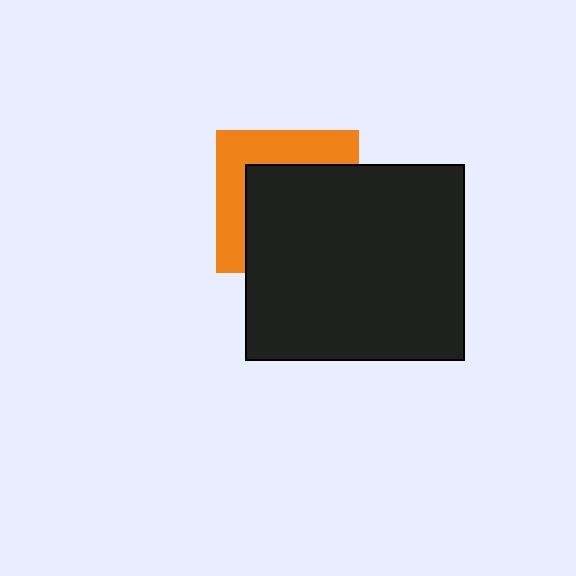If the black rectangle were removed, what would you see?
You would see the complete orange square.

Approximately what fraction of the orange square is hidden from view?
Roughly 60% of the orange square is hidden behind the black rectangle.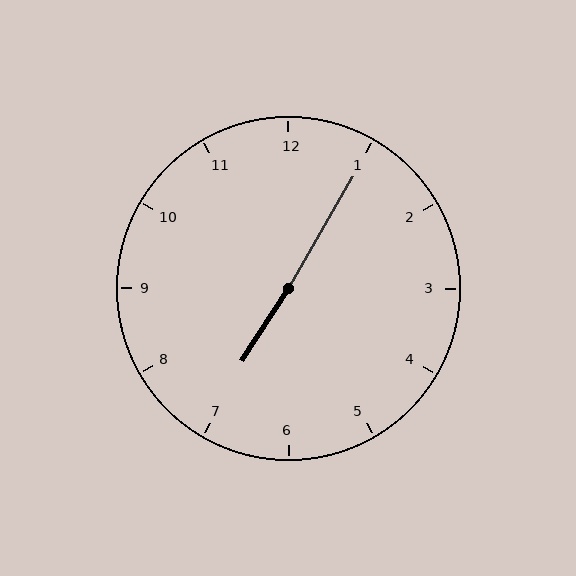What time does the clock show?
7:05.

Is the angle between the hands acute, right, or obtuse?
It is obtuse.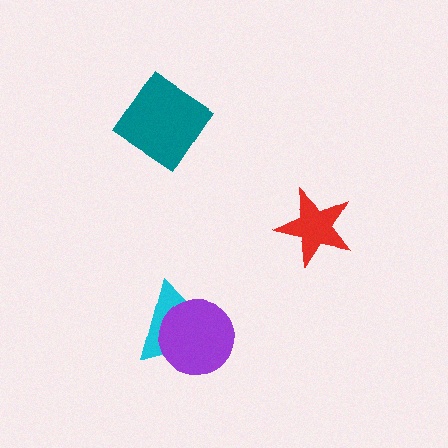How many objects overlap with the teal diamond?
0 objects overlap with the teal diamond.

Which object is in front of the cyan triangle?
The purple circle is in front of the cyan triangle.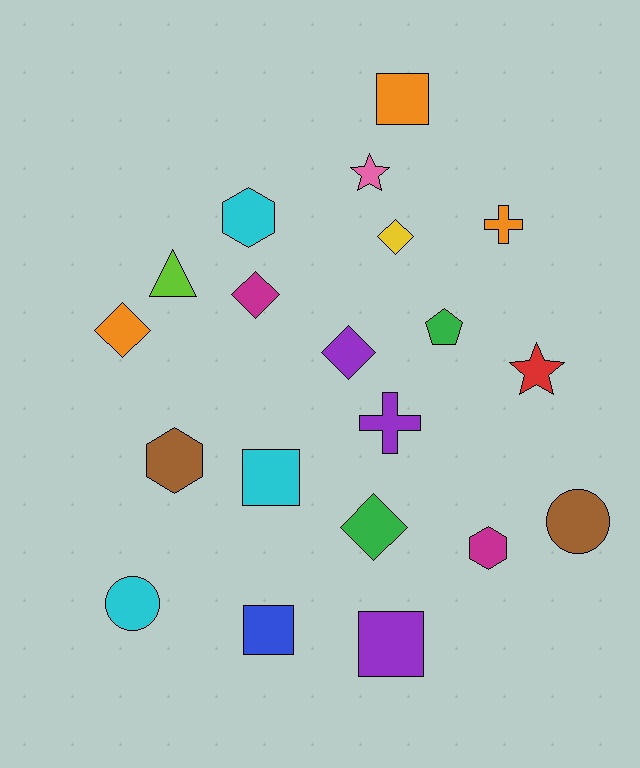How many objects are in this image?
There are 20 objects.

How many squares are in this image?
There are 4 squares.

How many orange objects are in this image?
There are 3 orange objects.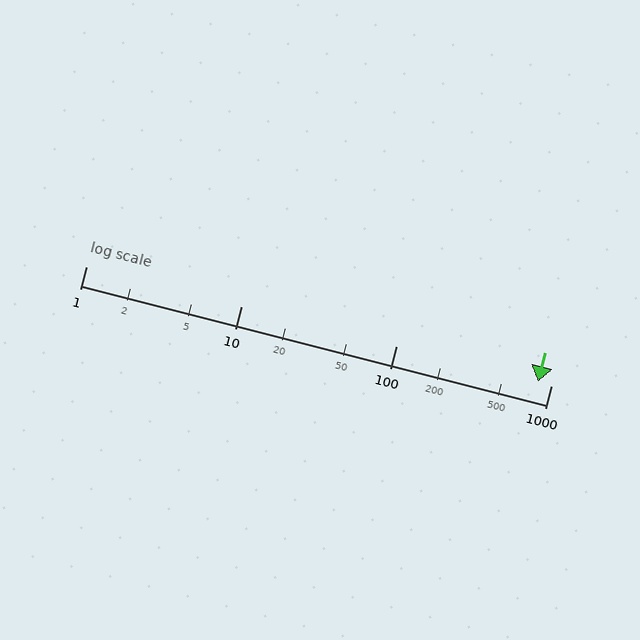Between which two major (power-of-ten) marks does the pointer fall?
The pointer is between 100 and 1000.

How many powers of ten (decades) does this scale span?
The scale spans 3 decades, from 1 to 1000.